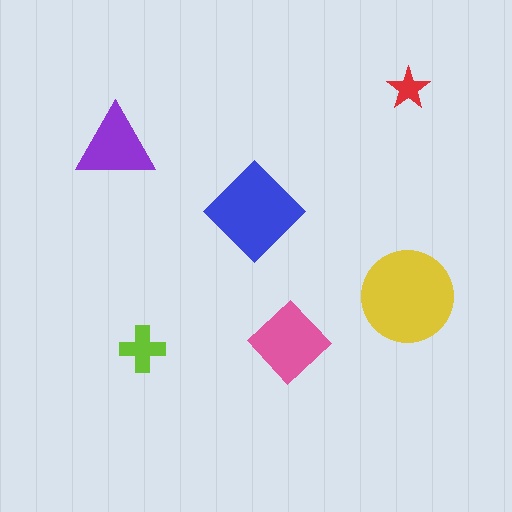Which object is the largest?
The yellow circle.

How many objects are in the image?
There are 6 objects in the image.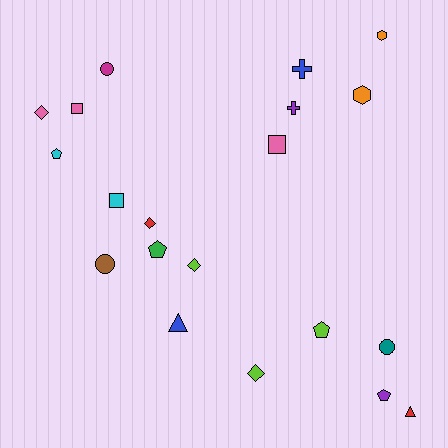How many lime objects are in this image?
There are 3 lime objects.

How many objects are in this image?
There are 20 objects.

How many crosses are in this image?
There are 2 crosses.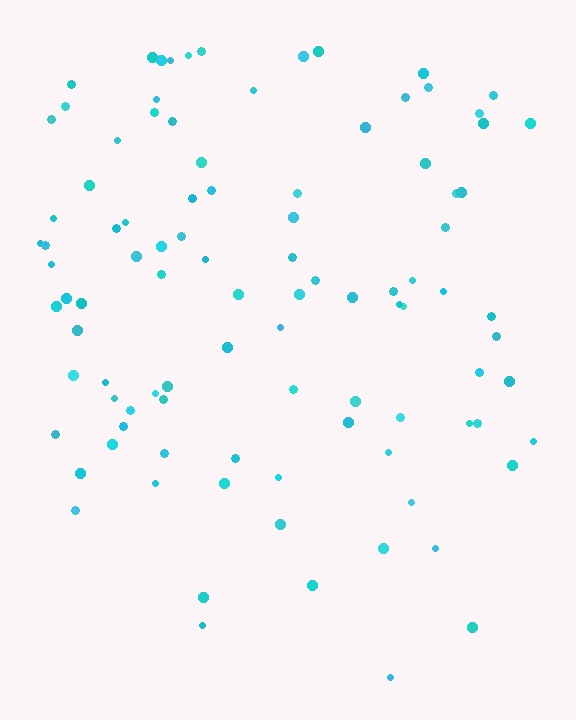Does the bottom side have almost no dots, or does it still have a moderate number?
Still a moderate number, just noticeably fewer than the top.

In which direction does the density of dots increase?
From bottom to top, with the top side densest.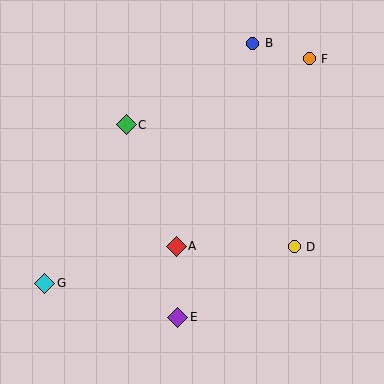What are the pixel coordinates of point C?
Point C is at (126, 125).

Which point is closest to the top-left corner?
Point C is closest to the top-left corner.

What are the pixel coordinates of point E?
Point E is at (178, 317).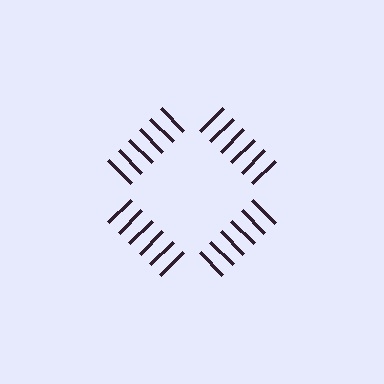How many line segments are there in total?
24 — 6 along each of the 4 edges.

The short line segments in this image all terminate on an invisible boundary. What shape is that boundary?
An illusory square — the line segments terminate on its edges but no continuous stroke is drawn.